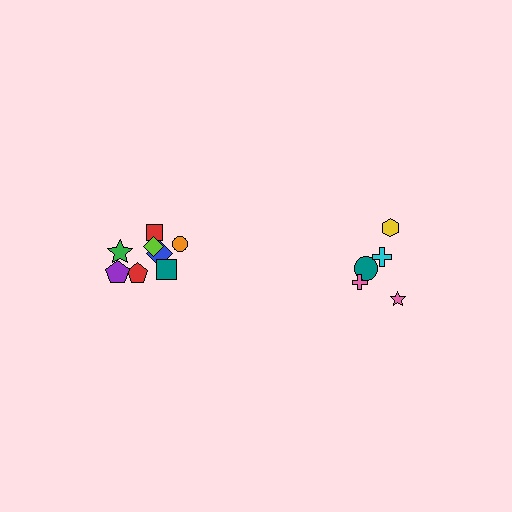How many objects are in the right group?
There are 5 objects.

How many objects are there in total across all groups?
There are 13 objects.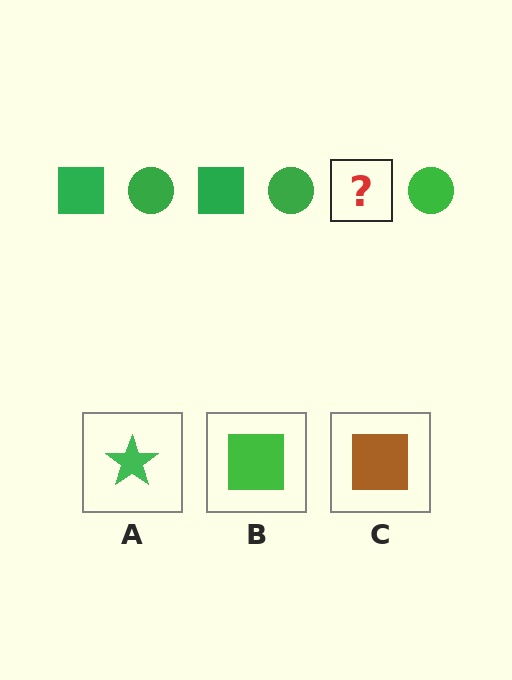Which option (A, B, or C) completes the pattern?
B.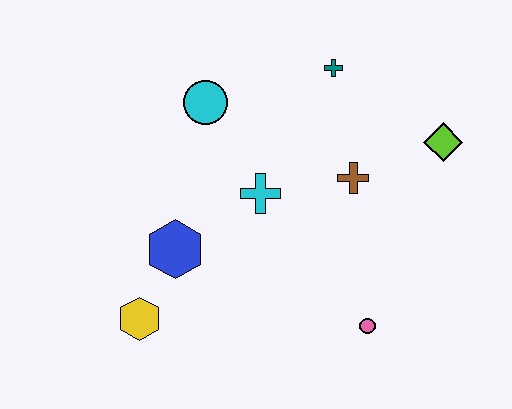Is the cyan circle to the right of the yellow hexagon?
Yes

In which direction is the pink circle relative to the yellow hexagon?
The pink circle is to the right of the yellow hexagon.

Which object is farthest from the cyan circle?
The pink circle is farthest from the cyan circle.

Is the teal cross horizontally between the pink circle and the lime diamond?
No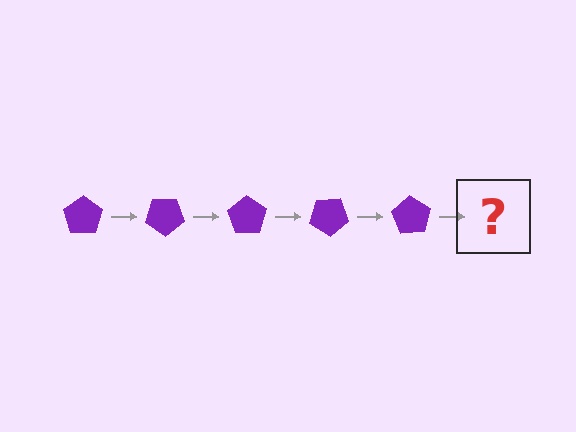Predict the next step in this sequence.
The next step is a purple pentagon rotated 175 degrees.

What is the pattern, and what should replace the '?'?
The pattern is that the pentagon rotates 35 degrees each step. The '?' should be a purple pentagon rotated 175 degrees.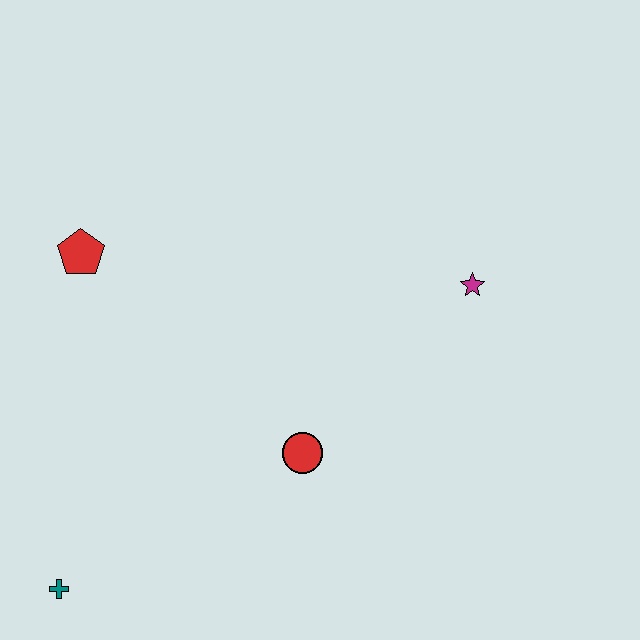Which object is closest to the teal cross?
The red circle is closest to the teal cross.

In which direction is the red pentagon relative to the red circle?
The red pentagon is to the left of the red circle.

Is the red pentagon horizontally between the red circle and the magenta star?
No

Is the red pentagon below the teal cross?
No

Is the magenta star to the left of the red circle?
No